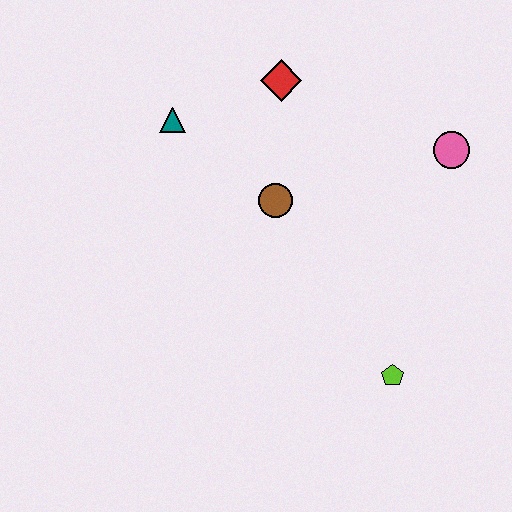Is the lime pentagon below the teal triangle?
Yes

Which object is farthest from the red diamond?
The lime pentagon is farthest from the red diamond.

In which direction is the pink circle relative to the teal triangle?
The pink circle is to the right of the teal triangle.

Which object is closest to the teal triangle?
The red diamond is closest to the teal triangle.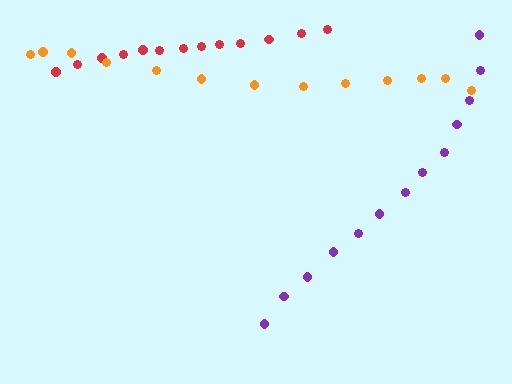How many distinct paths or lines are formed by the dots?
There are 3 distinct paths.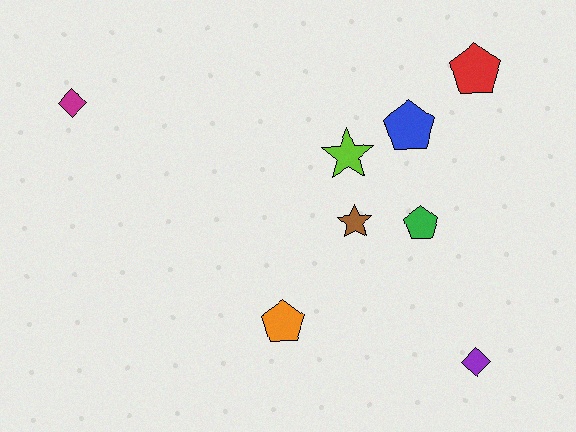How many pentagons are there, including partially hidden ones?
There are 4 pentagons.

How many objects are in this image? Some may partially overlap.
There are 8 objects.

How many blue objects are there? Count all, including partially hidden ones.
There is 1 blue object.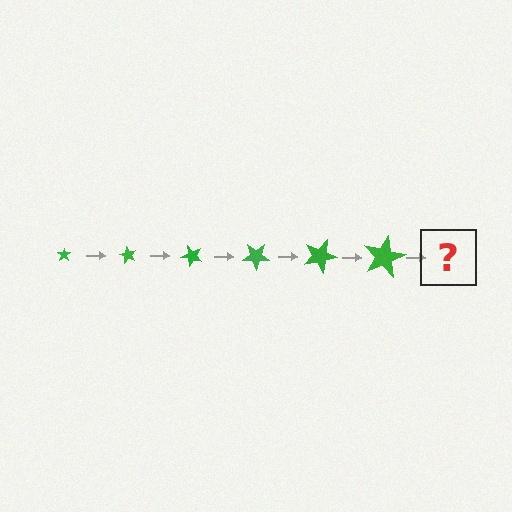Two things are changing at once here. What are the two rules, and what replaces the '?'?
The two rules are that the star grows larger each step and it rotates 60 degrees each step. The '?' should be a star, larger than the previous one and rotated 360 degrees from the start.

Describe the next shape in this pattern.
It should be a star, larger than the previous one and rotated 360 degrees from the start.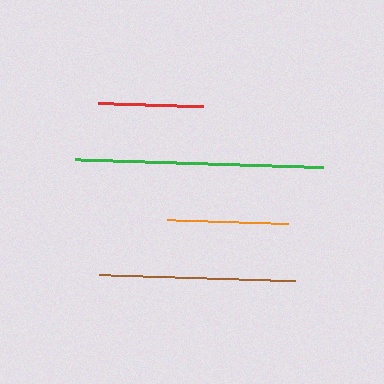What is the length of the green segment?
The green segment is approximately 248 pixels long.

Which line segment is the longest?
The green line is the longest at approximately 248 pixels.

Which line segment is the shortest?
The red line is the shortest at approximately 105 pixels.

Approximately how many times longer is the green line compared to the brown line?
The green line is approximately 1.3 times the length of the brown line.